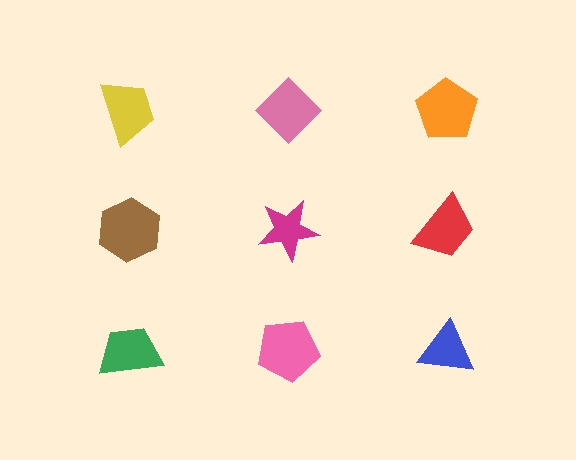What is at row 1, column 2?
A pink diamond.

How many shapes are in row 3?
3 shapes.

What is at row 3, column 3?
A blue triangle.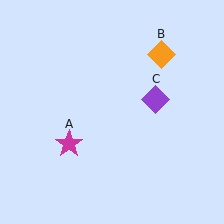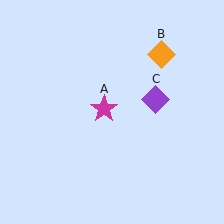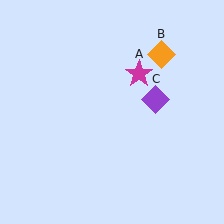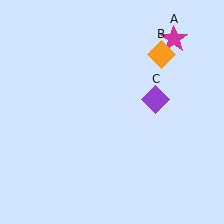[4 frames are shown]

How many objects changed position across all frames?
1 object changed position: magenta star (object A).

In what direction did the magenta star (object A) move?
The magenta star (object A) moved up and to the right.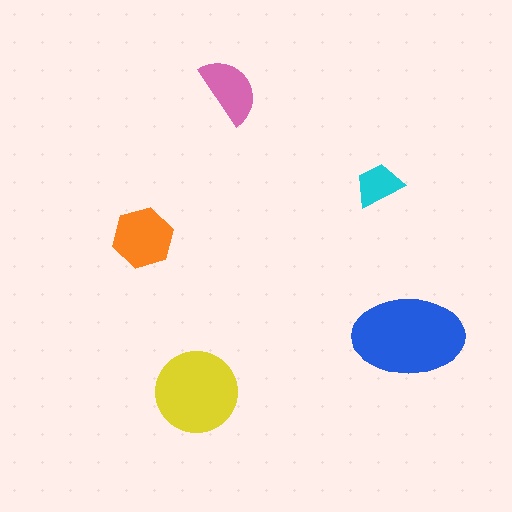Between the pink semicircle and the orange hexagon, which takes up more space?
The orange hexagon.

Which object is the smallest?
The cyan trapezoid.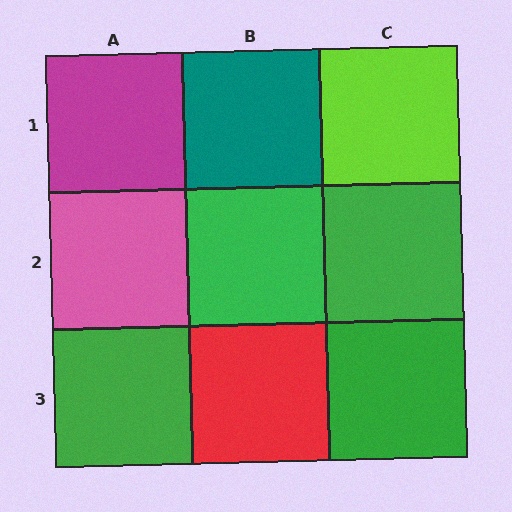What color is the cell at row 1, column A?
Magenta.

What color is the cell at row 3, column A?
Green.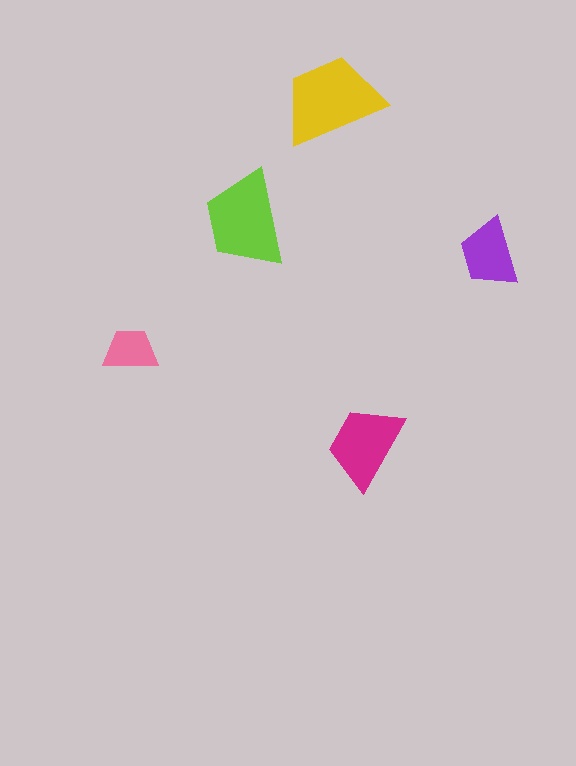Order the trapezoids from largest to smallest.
the yellow one, the lime one, the magenta one, the purple one, the pink one.